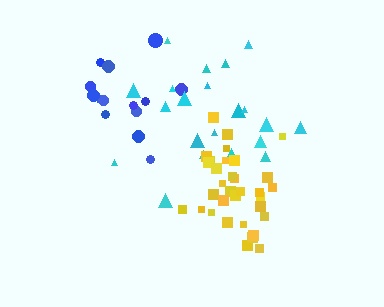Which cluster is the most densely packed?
Yellow.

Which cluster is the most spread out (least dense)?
Cyan.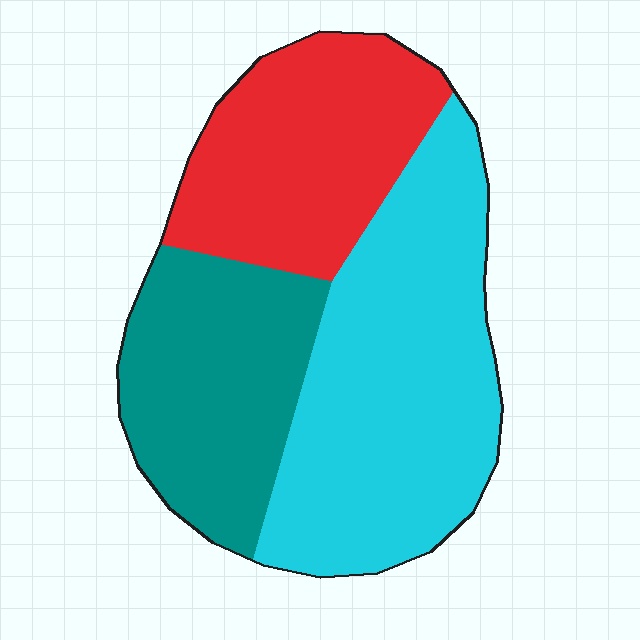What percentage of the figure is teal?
Teal covers 27% of the figure.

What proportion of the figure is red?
Red takes up about one quarter (1/4) of the figure.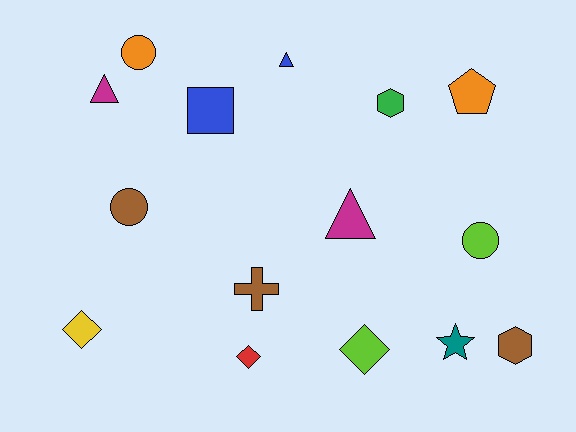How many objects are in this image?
There are 15 objects.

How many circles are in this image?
There are 3 circles.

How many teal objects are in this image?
There is 1 teal object.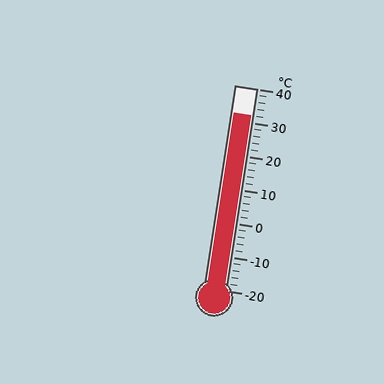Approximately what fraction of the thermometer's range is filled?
The thermometer is filled to approximately 85% of its range.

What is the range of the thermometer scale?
The thermometer scale ranges from -20°C to 40°C.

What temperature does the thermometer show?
The thermometer shows approximately 32°C.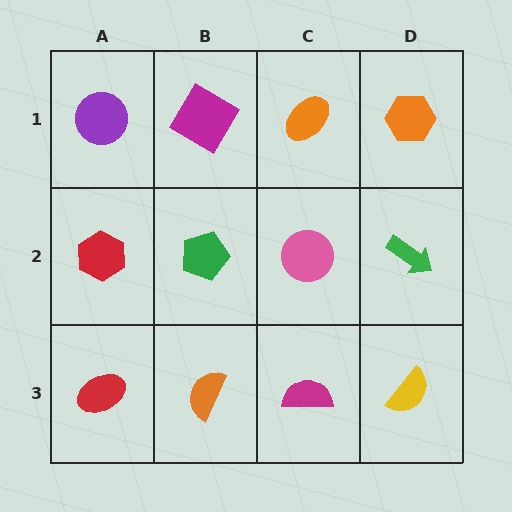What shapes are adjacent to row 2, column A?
A purple circle (row 1, column A), a red ellipse (row 3, column A), a green pentagon (row 2, column B).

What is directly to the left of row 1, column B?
A purple circle.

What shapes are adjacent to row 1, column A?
A red hexagon (row 2, column A), a magenta diamond (row 1, column B).